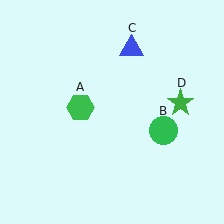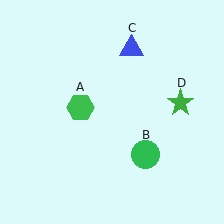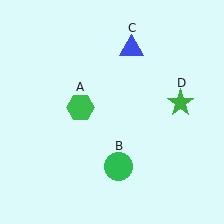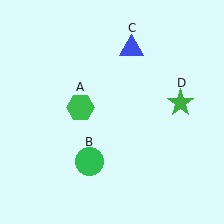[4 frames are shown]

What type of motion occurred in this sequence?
The green circle (object B) rotated clockwise around the center of the scene.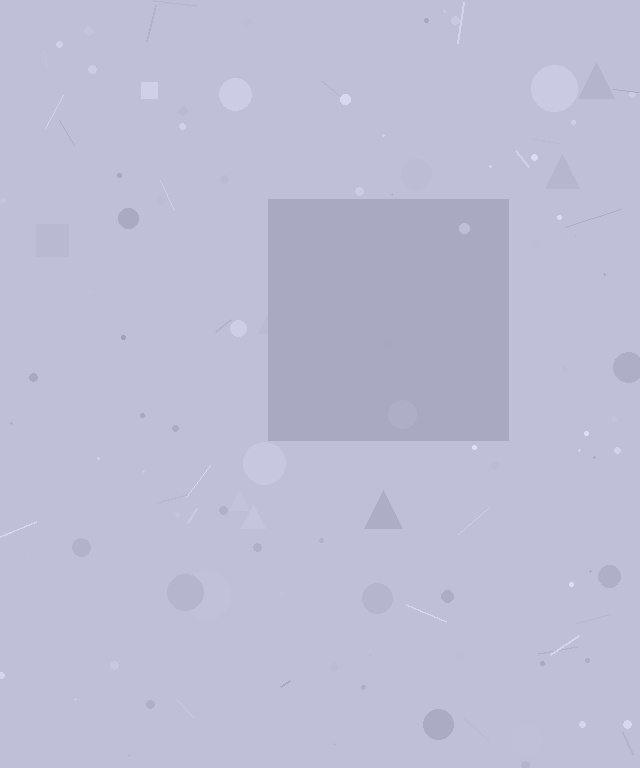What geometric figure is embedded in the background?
A square is embedded in the background.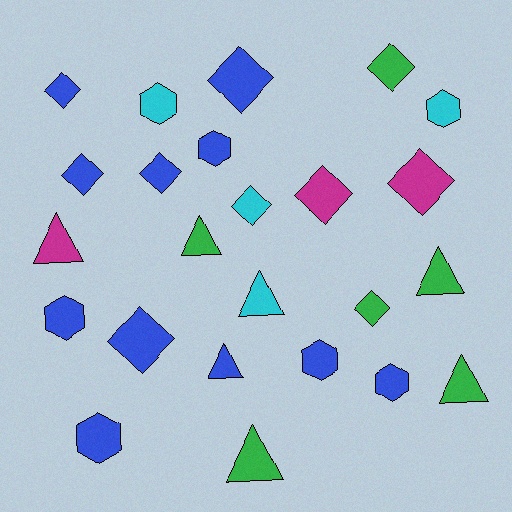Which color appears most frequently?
Blue, with 11 objects.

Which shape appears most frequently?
Diamond, with 10 objects.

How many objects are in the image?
There are 24 objects.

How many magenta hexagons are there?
There are no magenta hexagons.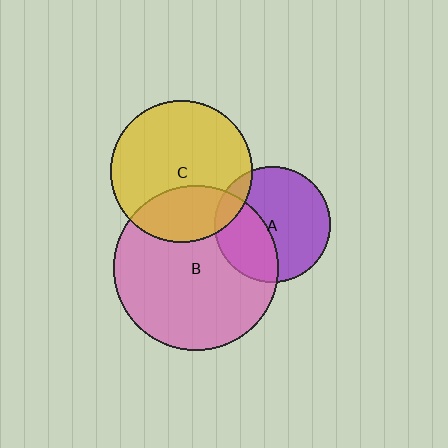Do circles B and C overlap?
Yes.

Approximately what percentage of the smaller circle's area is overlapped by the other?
Approximately 30%.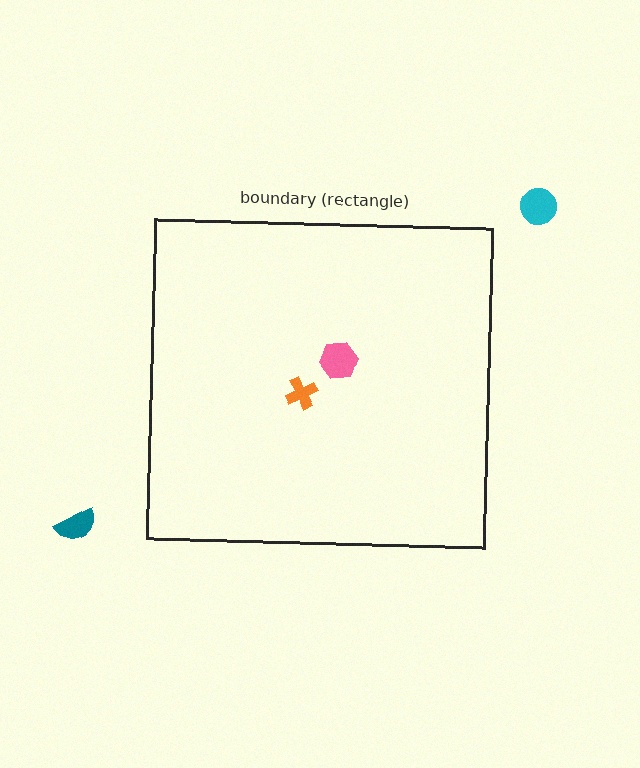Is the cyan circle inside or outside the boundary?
Outside.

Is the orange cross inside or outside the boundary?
Inside.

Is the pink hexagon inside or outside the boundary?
Inside.